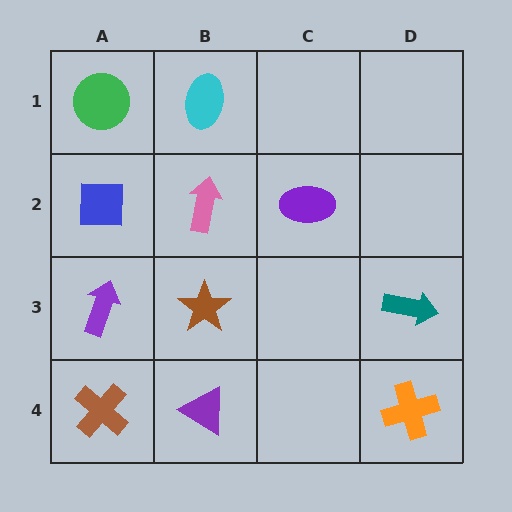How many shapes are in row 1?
2 shapes.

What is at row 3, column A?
A purple arrow.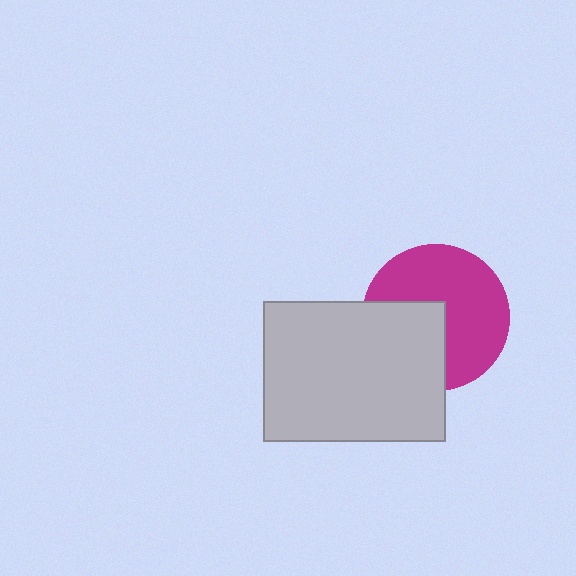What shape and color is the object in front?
The object in front is a light gray rectangle.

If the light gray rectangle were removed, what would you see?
You would see the complete magenta circle.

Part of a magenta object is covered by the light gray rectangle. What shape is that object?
It is a circle.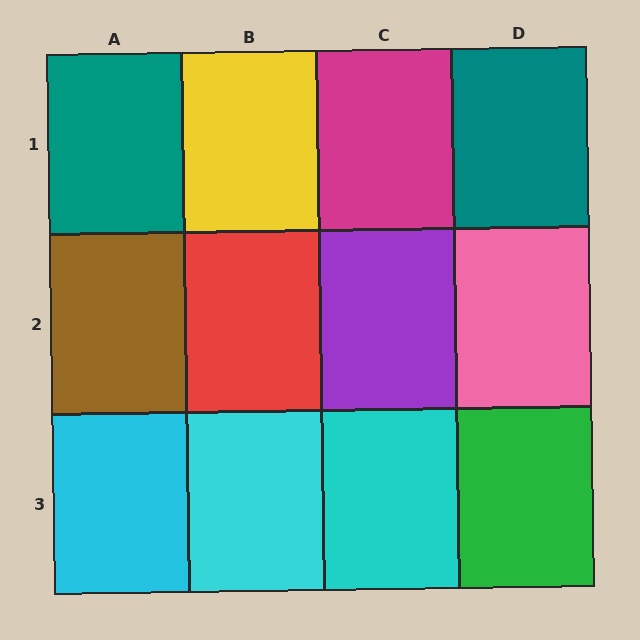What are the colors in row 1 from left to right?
Teal, yellow, magenta, teal.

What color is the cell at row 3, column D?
Green.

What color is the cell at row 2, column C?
Purple.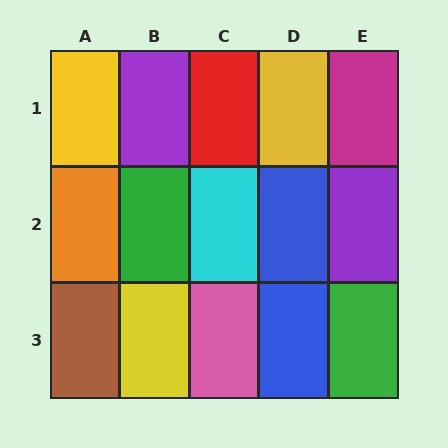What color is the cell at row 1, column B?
Purple.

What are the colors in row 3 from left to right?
Brown, yellow, pink, blue, green.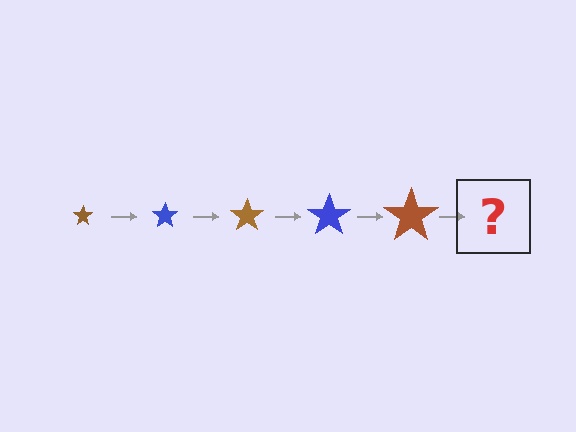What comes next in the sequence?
The next element should be a blue star, larger than the previous one.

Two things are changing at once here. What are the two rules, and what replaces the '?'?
The two rules are that the star grows larger each step and the color cycles through brown and blue. The '?' should be a blue star, larger than the previous one.